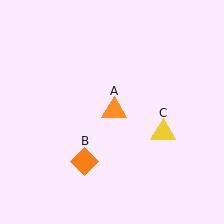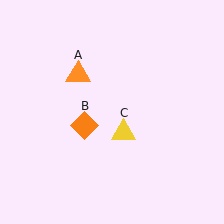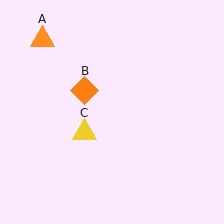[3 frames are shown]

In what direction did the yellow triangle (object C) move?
The yellow triangle (object C) moved left.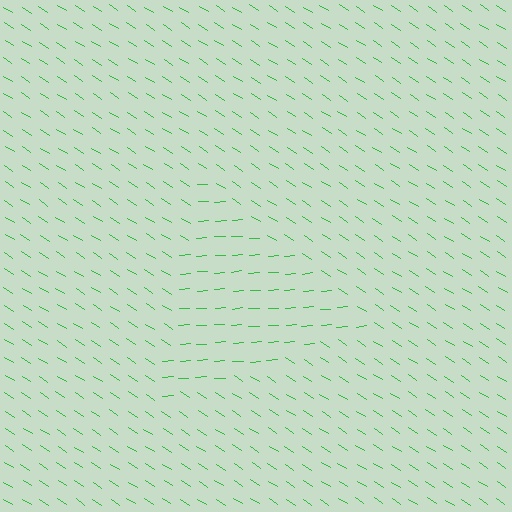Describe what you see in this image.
The image is filled with small green line segments. A triangle region in the image has lines oriented differently from the surrounding lines, creating a visible texture boundary.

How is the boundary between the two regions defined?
The boundary is defined purely by a change in line orientation (approximately 37 degrees difference). All lines are the same color and thickness.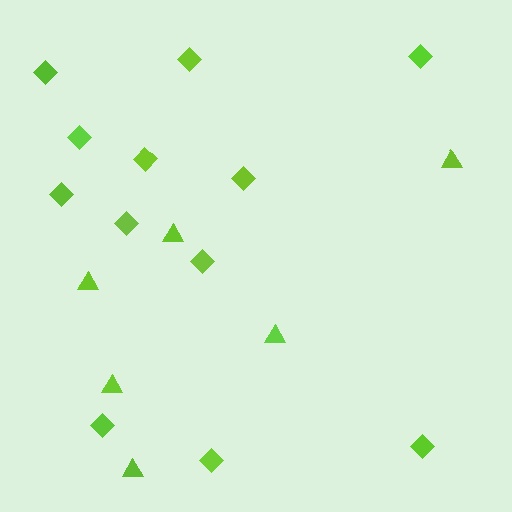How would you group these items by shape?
There are 2 groups: one group of diamonds (12) and one group of triangles (6).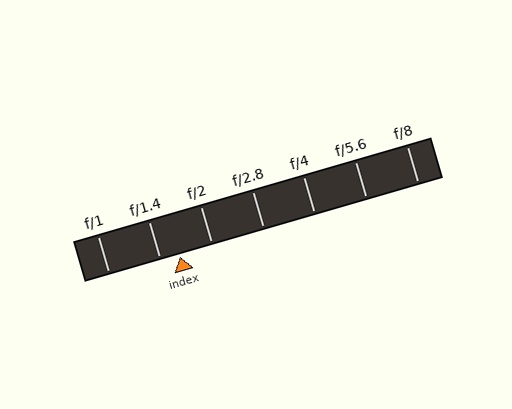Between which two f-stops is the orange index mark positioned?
The index mark is between f/1.4 and f/2.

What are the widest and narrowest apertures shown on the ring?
The widest aperture shown is f/1 and the narrowest is f/8.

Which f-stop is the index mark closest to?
The index mark is closest to f/1.4.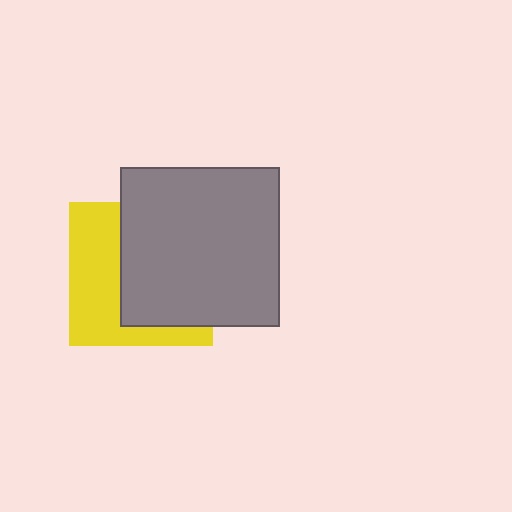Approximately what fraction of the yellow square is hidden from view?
Roughly 57% of the yellow square is hidden behind the gray square.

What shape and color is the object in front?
The object in front is a gray square.